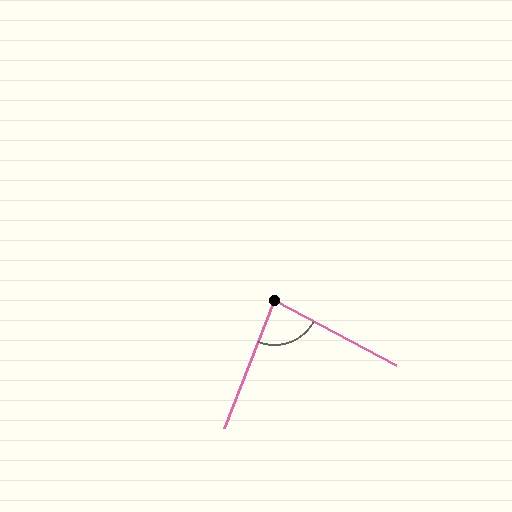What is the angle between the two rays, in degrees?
Approximately 83 degrees.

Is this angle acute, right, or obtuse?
It is acute.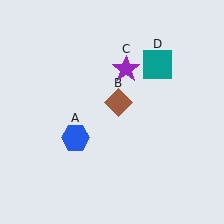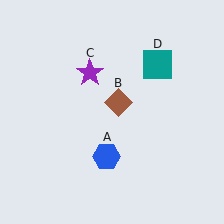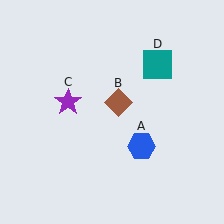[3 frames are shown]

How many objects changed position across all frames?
2 objects changed position: blue hexagon (object A), purple star (object C).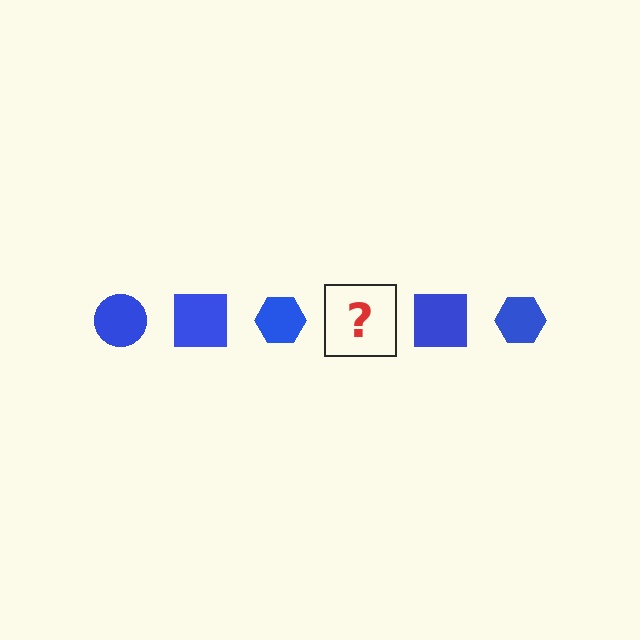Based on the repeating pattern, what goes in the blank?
The blank should be a blue circle.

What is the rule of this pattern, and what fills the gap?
The rule is that the pattern cycles through circle, square, hexagon shapes in blue. The gap should be filled with a blue circle.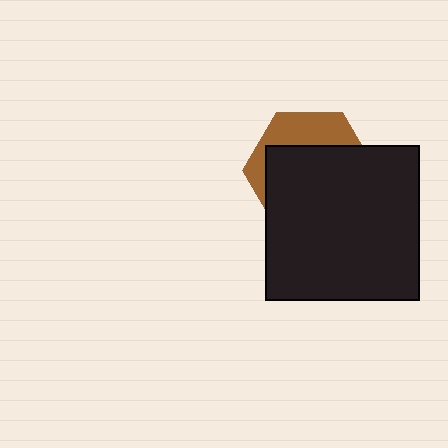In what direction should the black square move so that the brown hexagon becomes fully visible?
The black square should move down. That is the shortest direction to clear the overlap and leave the brown hexagon fully visible.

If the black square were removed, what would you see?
You would see the complete brown hexagon.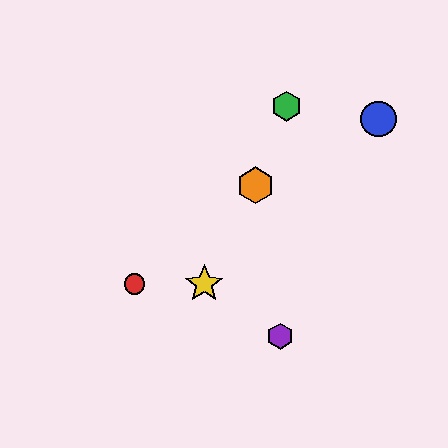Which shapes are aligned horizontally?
The red circle, the yellow star are aligned horizontally.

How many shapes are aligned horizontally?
2 shapes (the red circle, the yellow star) are aligned horizontally.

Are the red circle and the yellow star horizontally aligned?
Yes, both are at y≈284.